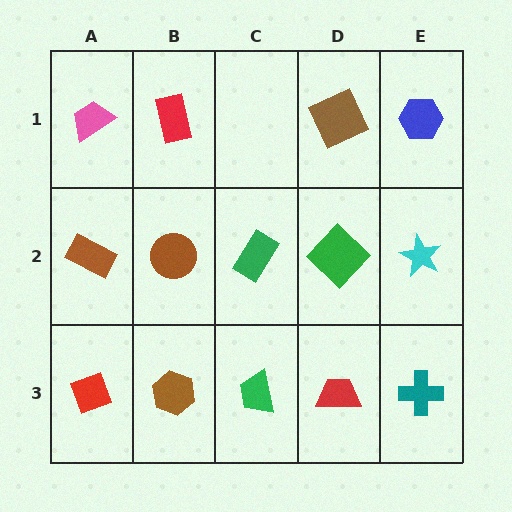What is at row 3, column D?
A red trapezoid.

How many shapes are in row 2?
5 shapes.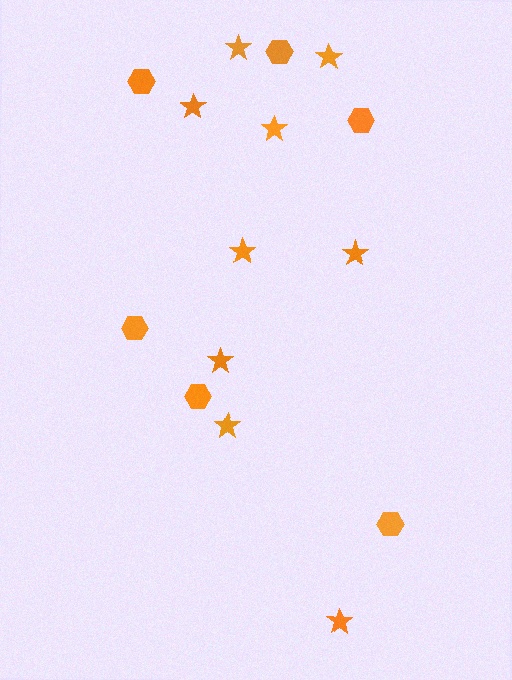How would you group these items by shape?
There are 2 groups: one group of hexagons (6) and one group of stars (9).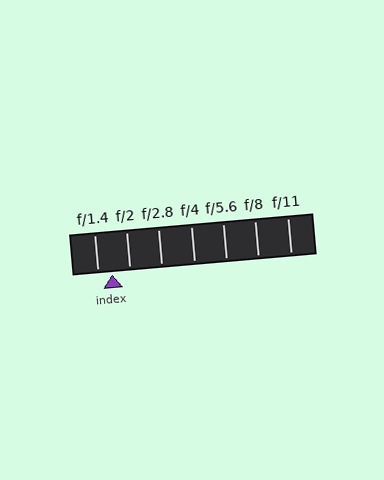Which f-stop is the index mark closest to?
The index mark is closest to f/1.4.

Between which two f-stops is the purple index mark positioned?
The index mark is between f/1.4 and f/2.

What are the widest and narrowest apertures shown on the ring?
The widest aperture shown is f/1.4 and the narrowest is f/11.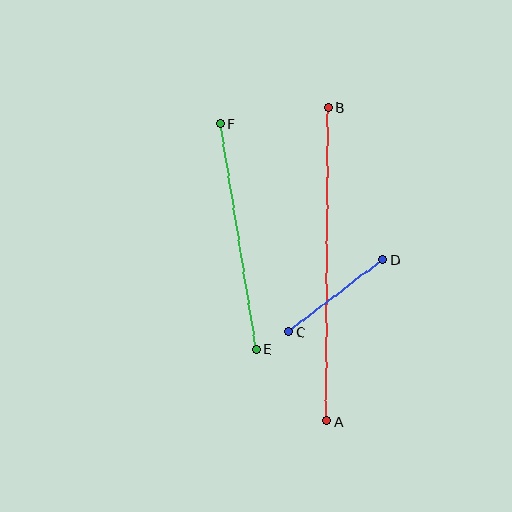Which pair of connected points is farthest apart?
Points A and B are farthest apart.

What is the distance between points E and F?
The distance is approximately 229 pixels.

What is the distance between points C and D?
The distance is approximately 119 pixels.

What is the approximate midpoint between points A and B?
The midpoint is at approximately (327, 264) pixels.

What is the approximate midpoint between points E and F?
The midpoint is at approximately (238, 236) pixels.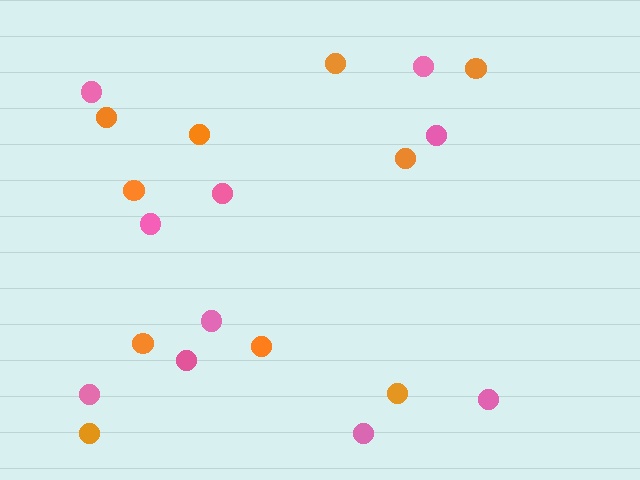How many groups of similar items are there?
There are 2 groups: one group of orange circles (10) and one group of pink circles (10).